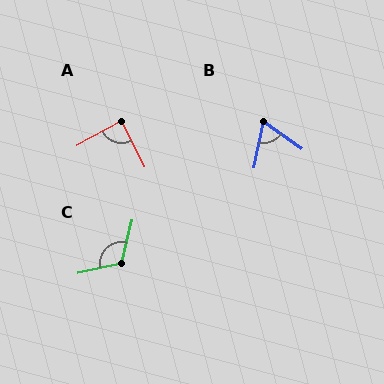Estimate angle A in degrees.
Approximately 88 degrees.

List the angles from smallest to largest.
B (66°), A (88°), C (116°).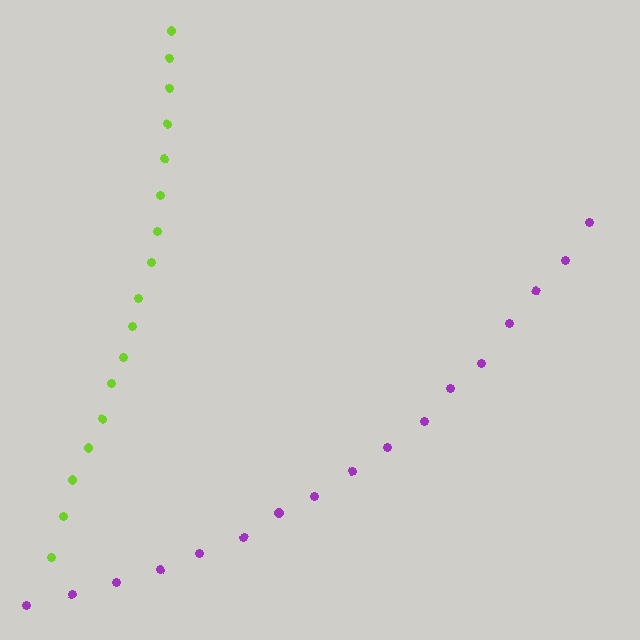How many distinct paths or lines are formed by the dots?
There are 2 distinct paths.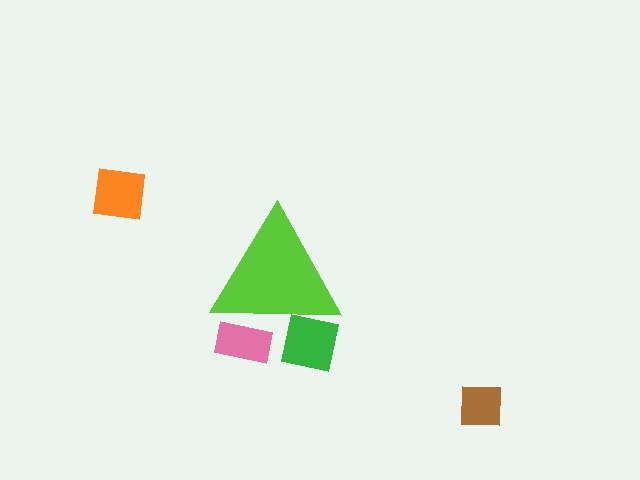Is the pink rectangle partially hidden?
Yes, the pink rectangle is partially hidden behind the lime triangle.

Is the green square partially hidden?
Yes, the green square is partially hidden behind the lime triangle.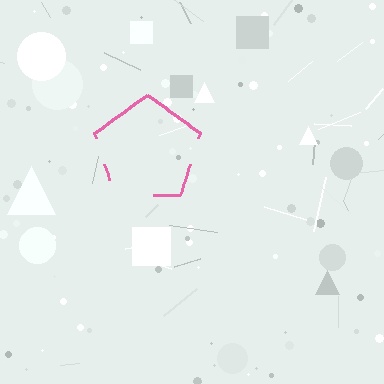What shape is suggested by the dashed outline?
The dashed outline suggests a pentagon.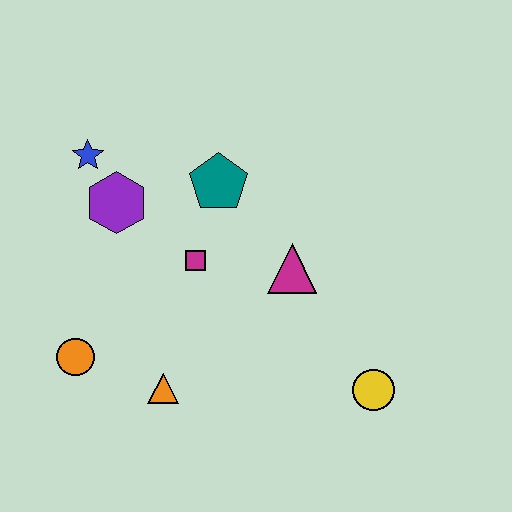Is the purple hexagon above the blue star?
No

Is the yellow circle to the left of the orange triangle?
No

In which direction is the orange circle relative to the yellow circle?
The orange circle is to the left of the yellow circle.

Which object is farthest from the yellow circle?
The blue star is farthest from the yellow circle.